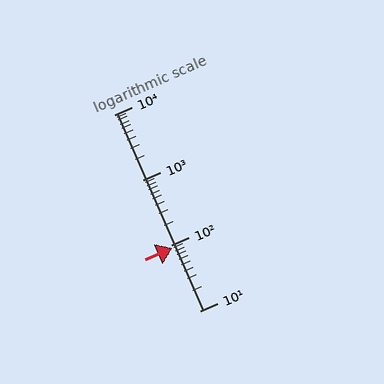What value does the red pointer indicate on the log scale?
The pointer indicates approximately 91.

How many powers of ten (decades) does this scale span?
The scale spans 3 decades, from 10 to 10000.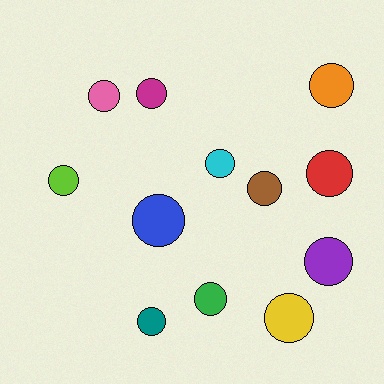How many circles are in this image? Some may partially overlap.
There are 12 circles.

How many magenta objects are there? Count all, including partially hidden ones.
There is 1 magenta object.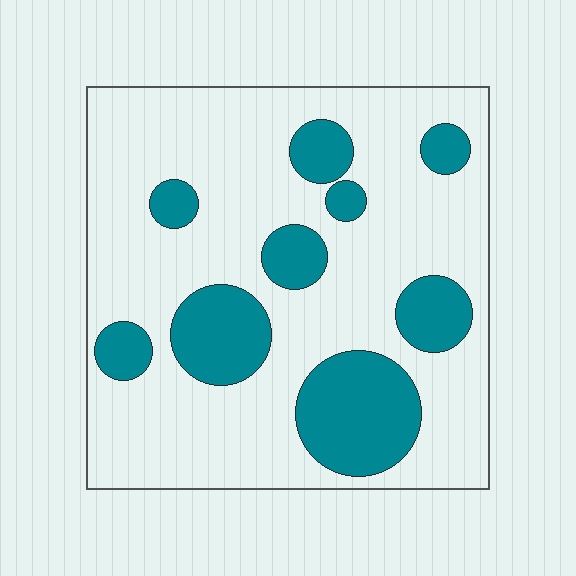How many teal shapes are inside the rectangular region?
9.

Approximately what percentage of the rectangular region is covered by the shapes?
Approximately 25%.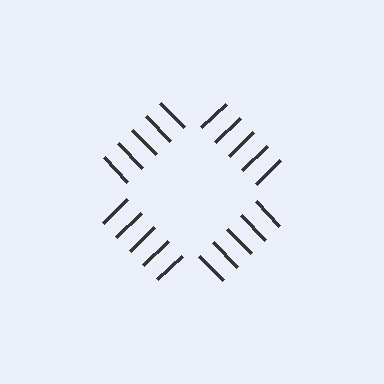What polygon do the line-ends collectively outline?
An illusory square — the line segments terminate on its edges but no continuous stroke is drawn.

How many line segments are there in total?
20 — 5 along each of the 4 edges.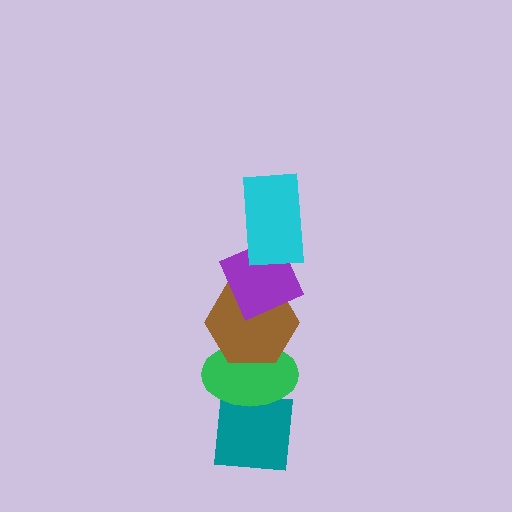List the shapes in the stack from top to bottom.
From top to bottom: the cyan rectangle, the purple diamond, the brown hexagon, the green ellipse, the teal square.